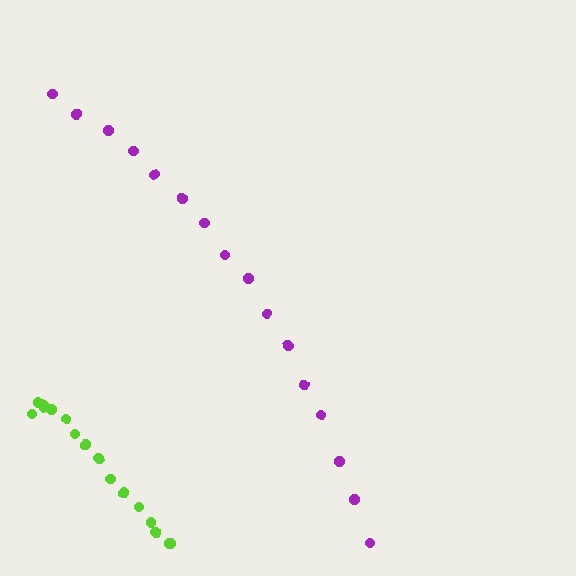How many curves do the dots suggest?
There are 2 distinct paths.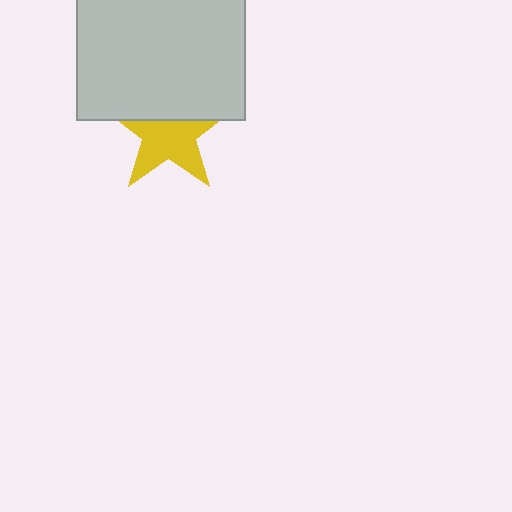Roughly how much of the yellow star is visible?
About half of it is visible (roughly 61%).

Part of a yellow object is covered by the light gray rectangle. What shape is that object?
It is a star.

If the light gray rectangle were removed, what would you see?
You would see the complete yellow star.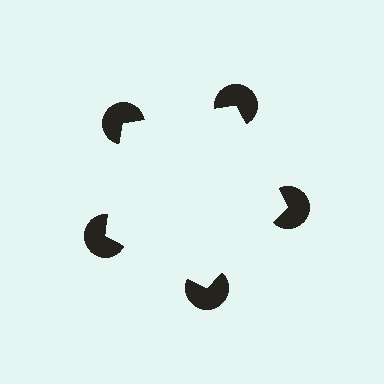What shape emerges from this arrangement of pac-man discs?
An illusory pentagon — its edges are inferred from the aligned wedge cuts in the pac-man discs, not physically drawn.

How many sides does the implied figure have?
5 sides.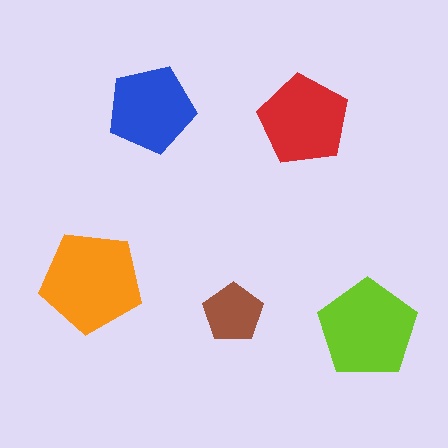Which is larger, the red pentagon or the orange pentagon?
The orange one.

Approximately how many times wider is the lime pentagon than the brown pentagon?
About 1.5 times wider.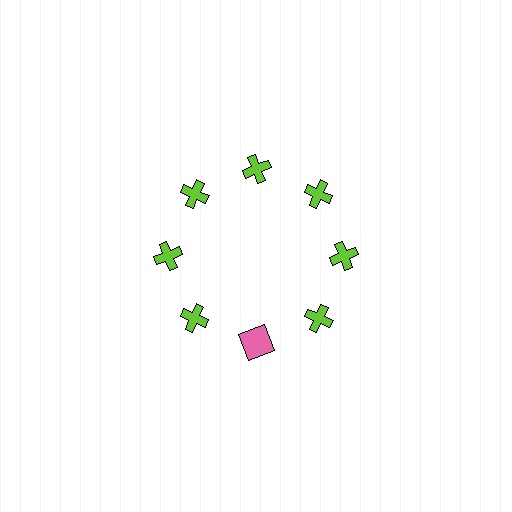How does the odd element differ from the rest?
It differs in both color (pink instead of lime) and shape (square instead of cross).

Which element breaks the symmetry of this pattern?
The pink square at roughly the 6 o'clock position breaks the symmetry. All other shapes are lime crosses.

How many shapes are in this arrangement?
There are 8 shapes arranged in a ring pattern.